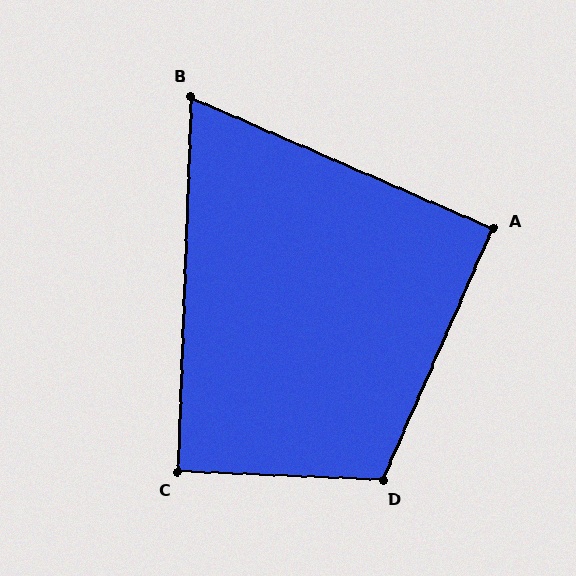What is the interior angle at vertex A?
Approximately 90 degrees (approximately right).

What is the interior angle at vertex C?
Approximately 90 degrees (approximately right).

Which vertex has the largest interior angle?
D, at approximately 111 degrees.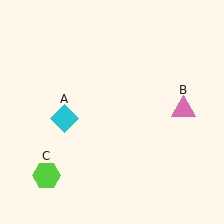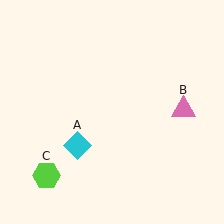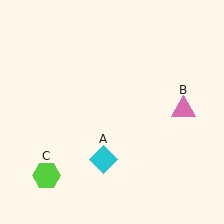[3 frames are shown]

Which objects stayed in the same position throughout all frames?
Pink triangle (object B) and lime hexagon (object C) remained stationary.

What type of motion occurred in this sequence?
The cyan diamond (object A) rotated counterclockwise around the center of the scene.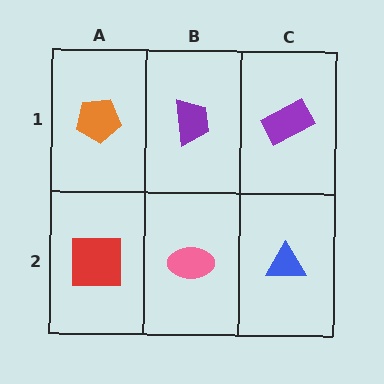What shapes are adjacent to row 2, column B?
A purple trapezoid (row 1, column B), a red square (row 2, column A), a blue triangle (row 2, column C).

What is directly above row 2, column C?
A purple rectangle.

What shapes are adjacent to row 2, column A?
An orange pentagon (row 1, column A), a pink ellipse (row 2, column B).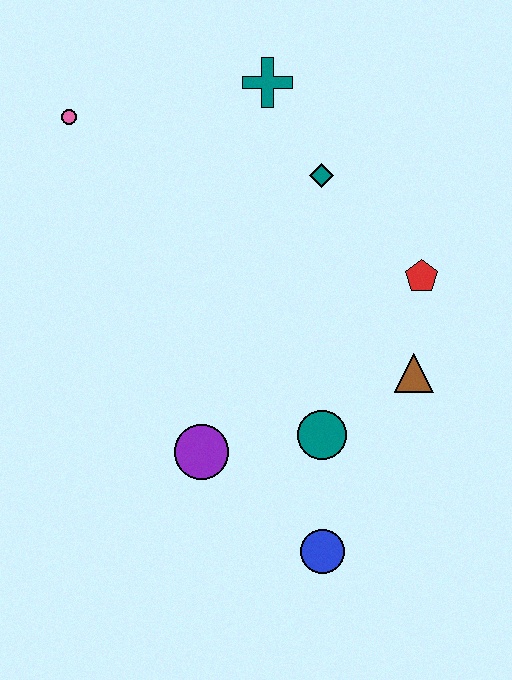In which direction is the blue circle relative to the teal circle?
The blue circle is below the teal circle.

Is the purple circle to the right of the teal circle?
No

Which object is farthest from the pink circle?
The blue circle is farthest from the pink circle.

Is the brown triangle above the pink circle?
No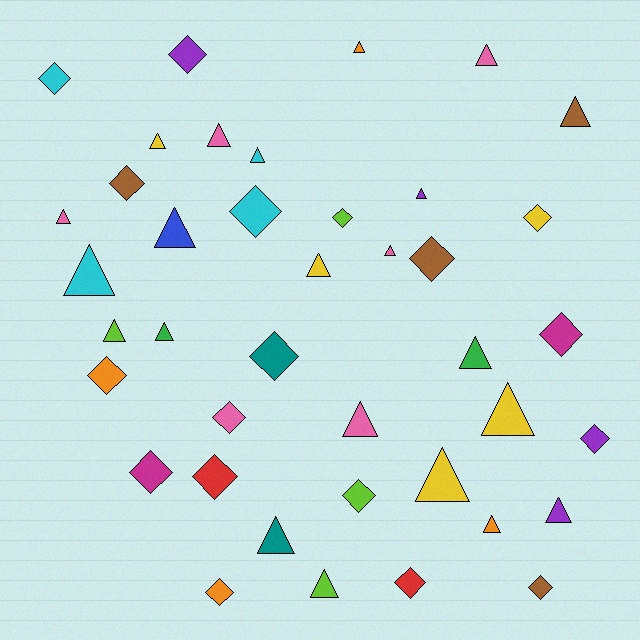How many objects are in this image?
There are 40 objects.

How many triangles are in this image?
There are 22 triangles.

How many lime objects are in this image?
There are 4 lime objects.